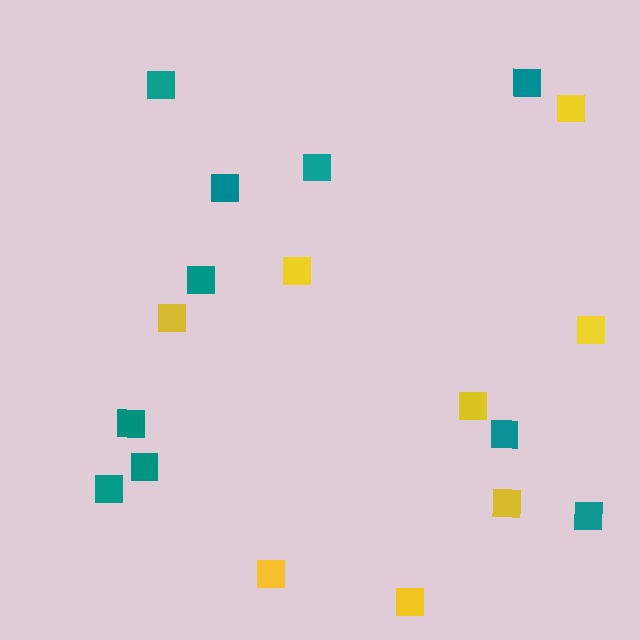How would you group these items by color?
There are 2 groups: one group of teal squares (10) and one group of yellow squares (8).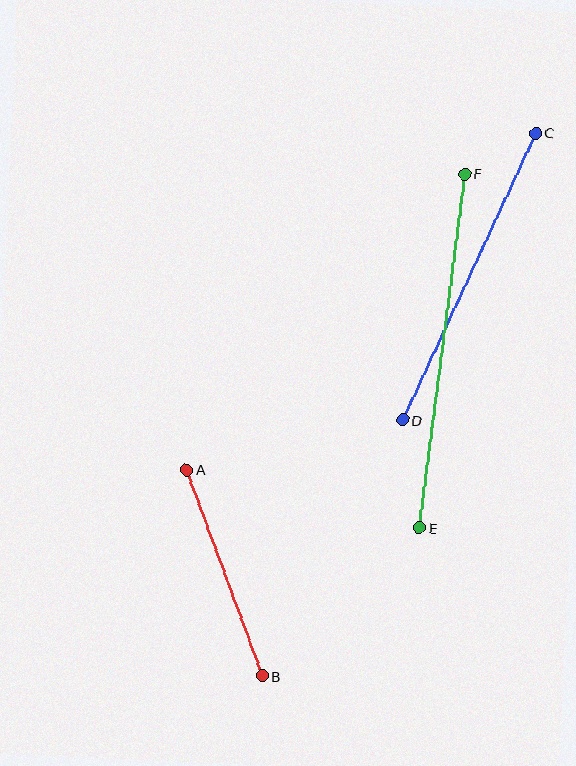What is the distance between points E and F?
The distance is approximately 356 pixels.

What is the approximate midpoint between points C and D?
The midpoint is at approximately (469, 276) pixels.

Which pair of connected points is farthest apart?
Points E and F are farthest apart.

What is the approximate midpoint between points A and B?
The midpoint is at approximately (224, 573) pixels.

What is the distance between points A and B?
The distance is approximately 220 pixels.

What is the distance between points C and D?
The distance is approximately 316 pixels.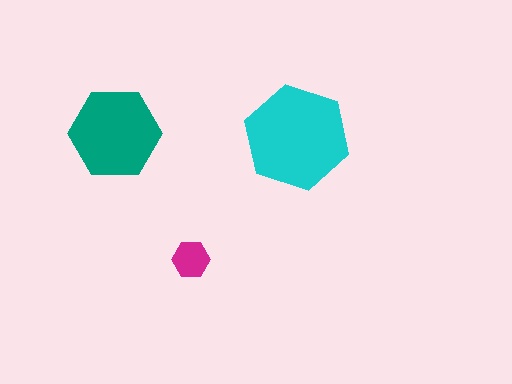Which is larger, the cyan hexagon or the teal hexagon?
The cyan one.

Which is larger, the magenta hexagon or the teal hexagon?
The teal one.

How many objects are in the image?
There are 3 objects in the image.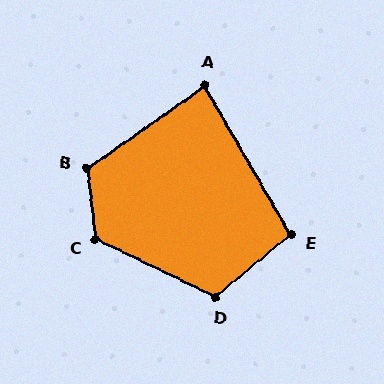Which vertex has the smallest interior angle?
A, at approximately 85 degrees.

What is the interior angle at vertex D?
Approximately 115 degrees (obtuse).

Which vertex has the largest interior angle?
C, at approximately 123 degrees.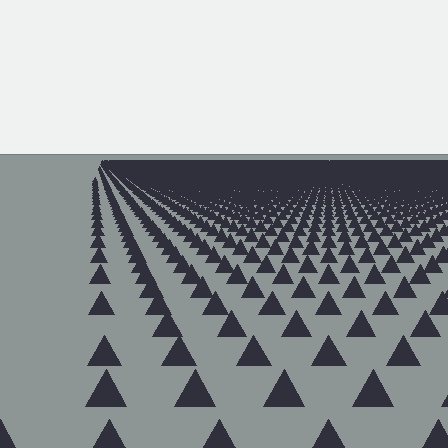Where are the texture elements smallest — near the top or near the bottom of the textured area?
Near the top.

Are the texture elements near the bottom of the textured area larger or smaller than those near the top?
Larger. Near the bottom, elements are closer to the viewer and appear at a bigger on-screen size.